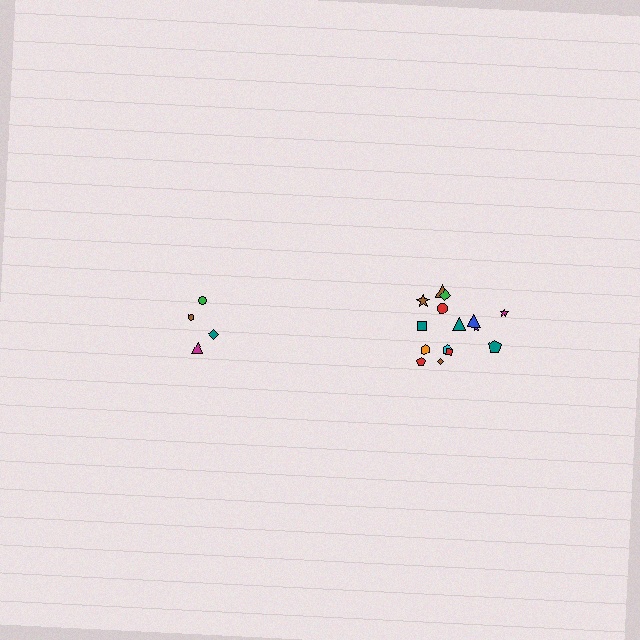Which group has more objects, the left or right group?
The right group.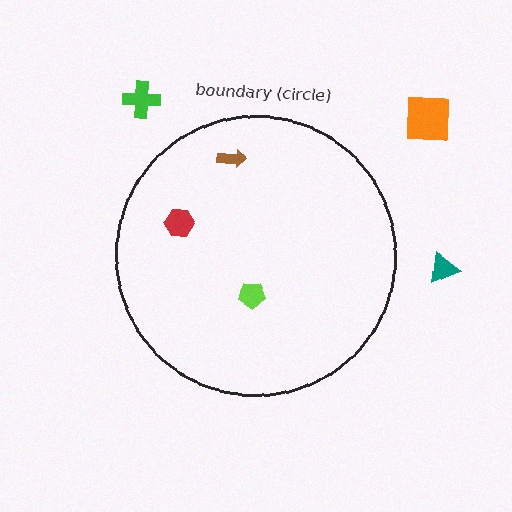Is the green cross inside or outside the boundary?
Outside.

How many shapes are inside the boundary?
3 inside, 3 outside.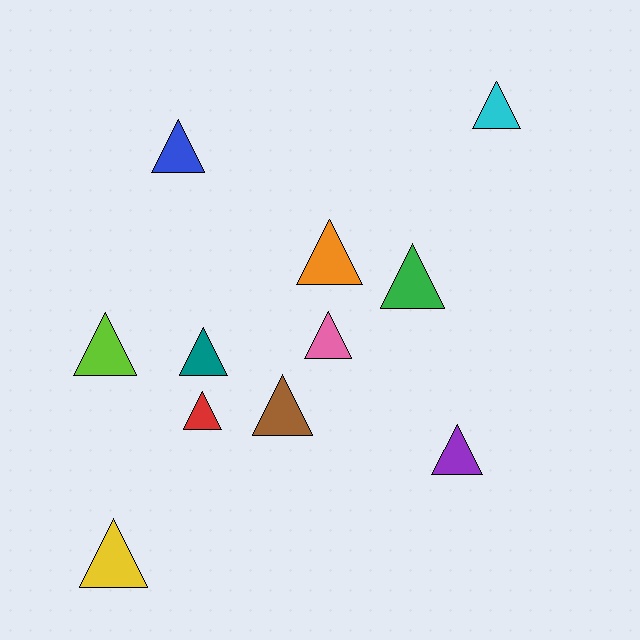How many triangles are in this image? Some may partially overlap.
There are 11 triangles.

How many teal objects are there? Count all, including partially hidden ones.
There is 1 teal object.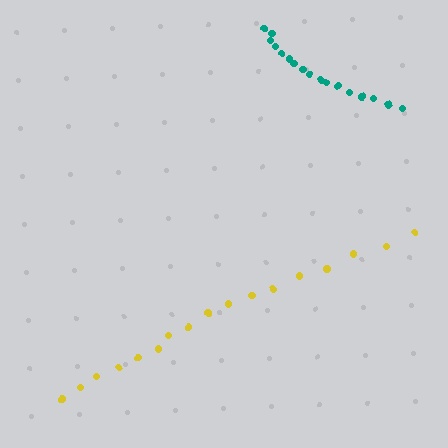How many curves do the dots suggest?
There are 2 distinct paths.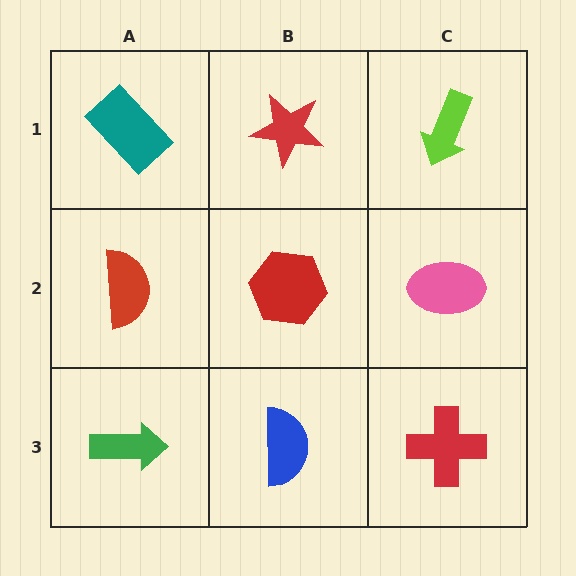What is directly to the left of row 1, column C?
A red star.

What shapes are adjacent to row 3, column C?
A pink ellipse (row 2, column C), a blue semicircle (row 3, column B).